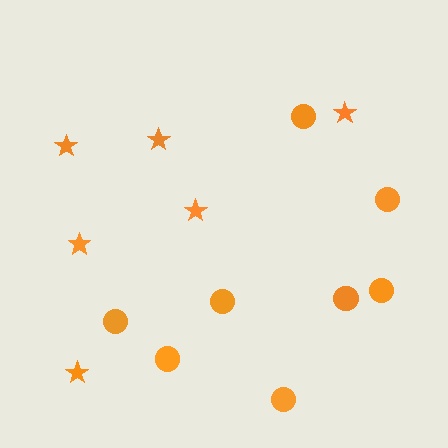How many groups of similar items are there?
There are 2 groups: one group of stars (6) and one group of circles (8).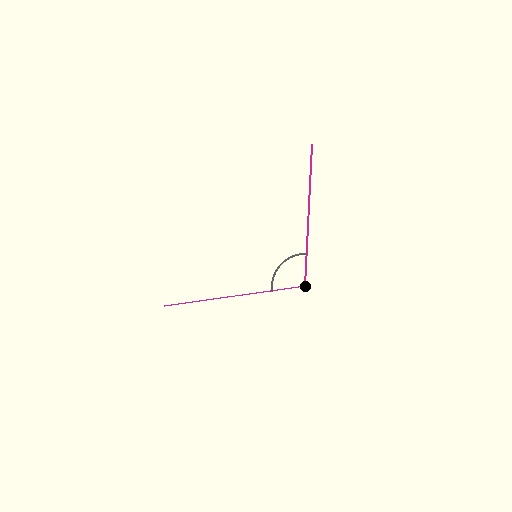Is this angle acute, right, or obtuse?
It is obtuse.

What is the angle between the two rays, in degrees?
Approximately 101 degrees.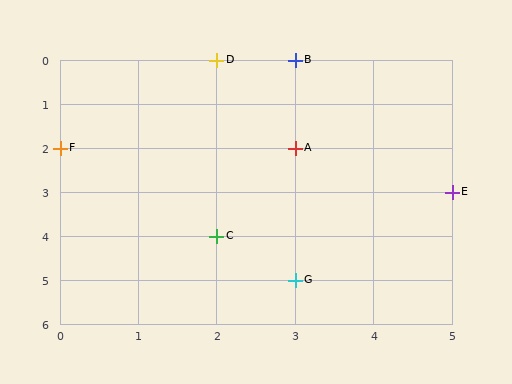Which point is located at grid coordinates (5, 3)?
Point E is at (5, 3).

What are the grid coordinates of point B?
Point B is at grid coordinates (3, 0).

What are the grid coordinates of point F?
Point F is at grid coordinates (0, 2).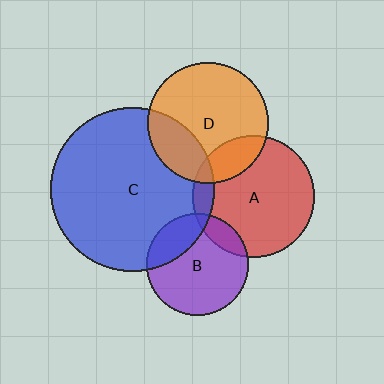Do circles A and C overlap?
Yes.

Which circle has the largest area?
Circle C (blue).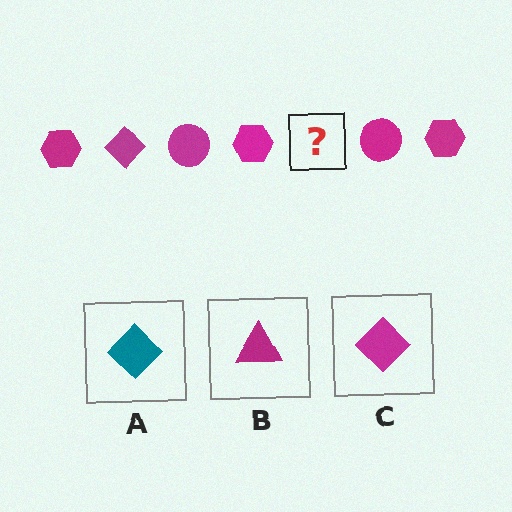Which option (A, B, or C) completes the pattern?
C.